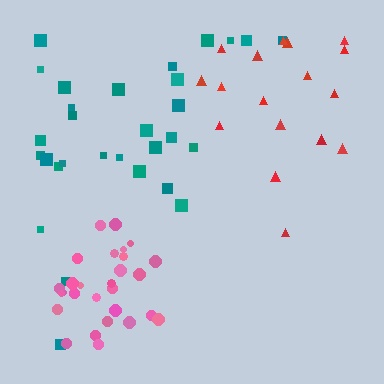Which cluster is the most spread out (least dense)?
Red.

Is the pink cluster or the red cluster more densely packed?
Pink.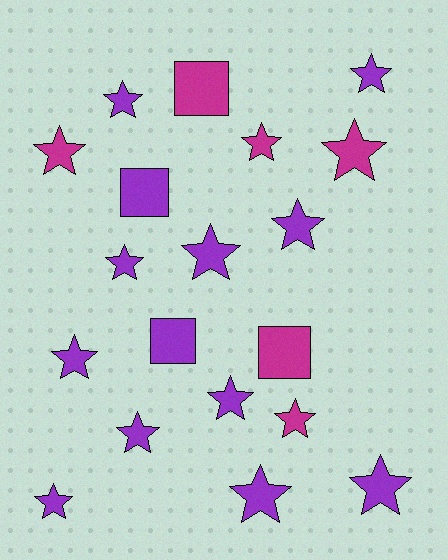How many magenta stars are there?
There are 4 magenta stars.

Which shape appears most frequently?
Star, with 15 objects.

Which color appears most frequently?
Purple, with 13 objects.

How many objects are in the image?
There are 19 objects.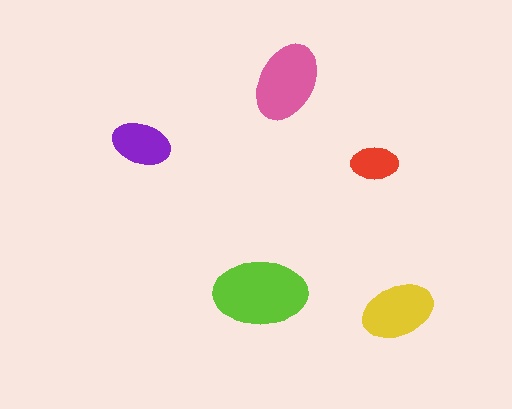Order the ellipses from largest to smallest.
the lime one, the pink one, the yellow one, the purple one, the red one.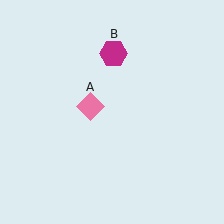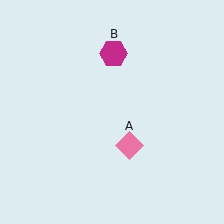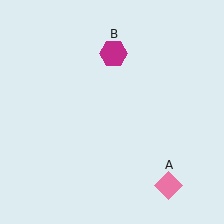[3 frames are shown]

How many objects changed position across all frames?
1 object changed position: pink diamond (object A).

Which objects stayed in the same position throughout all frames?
Magenta hexagon (object B) remained stationary.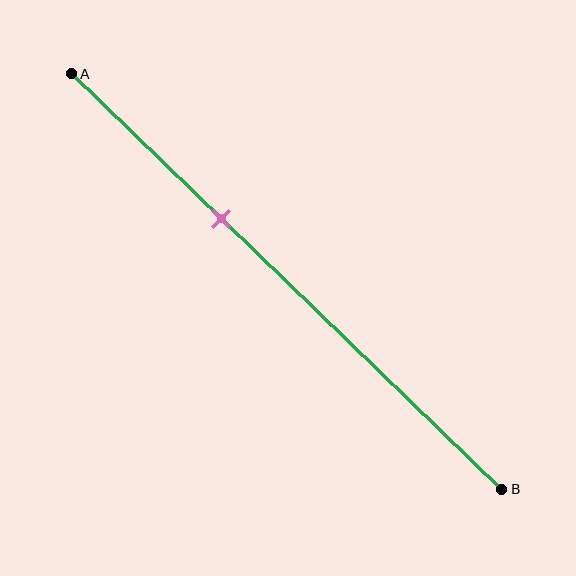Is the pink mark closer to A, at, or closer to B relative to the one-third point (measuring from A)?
The pink mark is approximately at the one-third point of segment AB.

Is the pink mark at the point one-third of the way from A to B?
Yes, the mark is approximately at the one-third point.